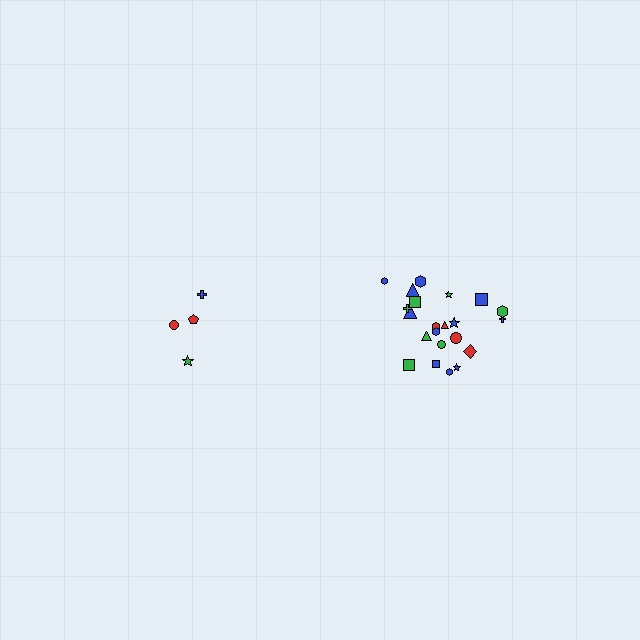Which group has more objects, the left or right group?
The right group.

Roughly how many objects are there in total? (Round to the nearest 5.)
Roughly 25 objects in total.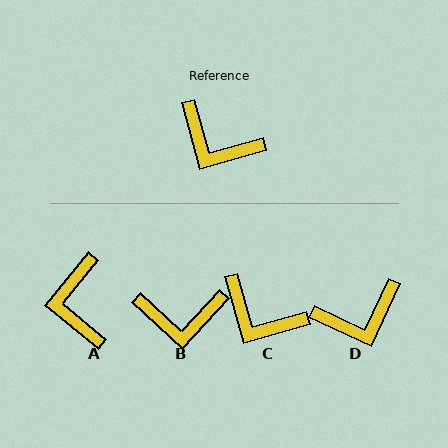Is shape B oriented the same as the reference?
No, it is off by about 32 degrees.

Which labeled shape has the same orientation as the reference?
C.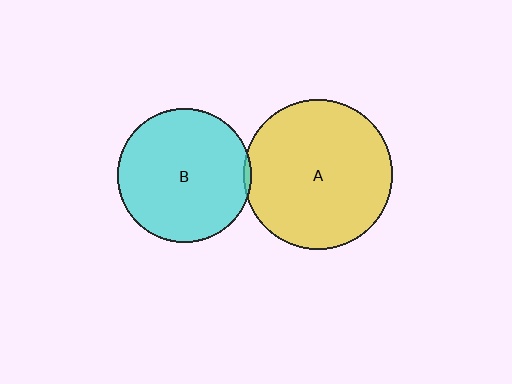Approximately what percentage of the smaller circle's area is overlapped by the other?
Approximately 5%.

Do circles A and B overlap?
Yes.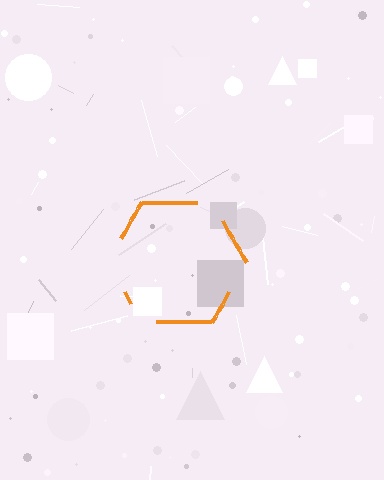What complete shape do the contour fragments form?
The contour fragments form a hexagon.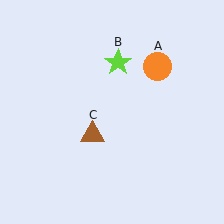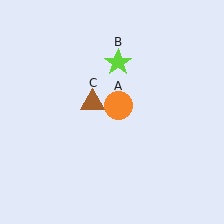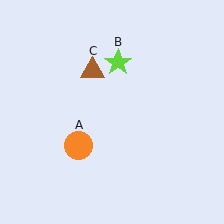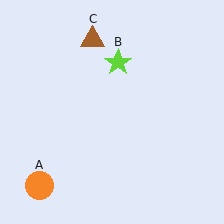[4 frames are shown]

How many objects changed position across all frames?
2 objects changed position: orange circle (object A), brown triangle (object C).